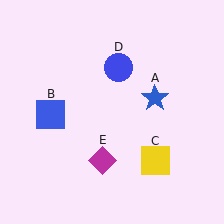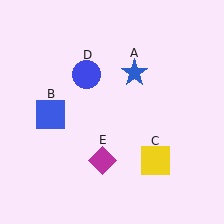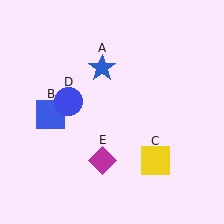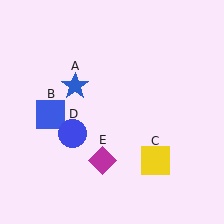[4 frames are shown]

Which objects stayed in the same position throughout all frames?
Blue square (object B) and yellow square (object C) and magenta diamond (object E) remained stationary.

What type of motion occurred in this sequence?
The blue star (object A), blue circle (object D) rotated counterclockwise around the center of the scene.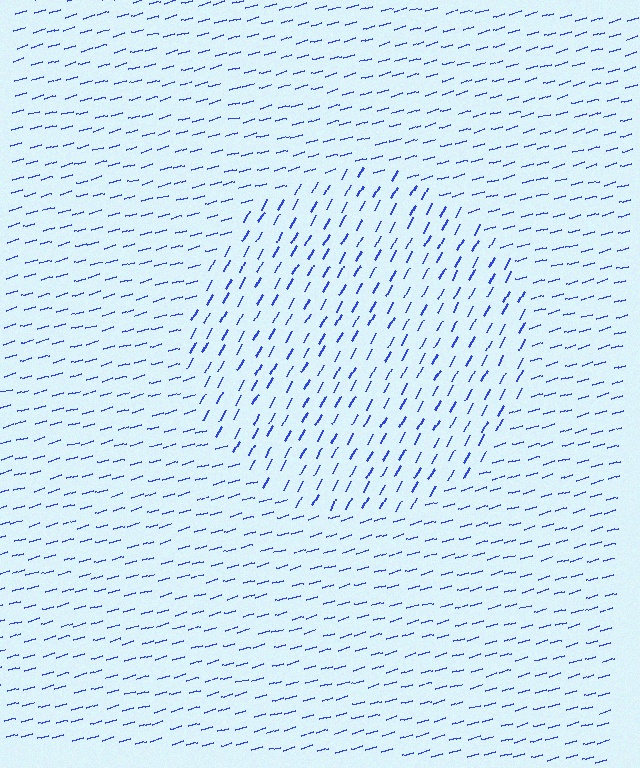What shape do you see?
I see a circle.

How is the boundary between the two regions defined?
The boundary is defined purely by a change in line orientation (approximately 45 degrees difference). All lines are the same color and thickness.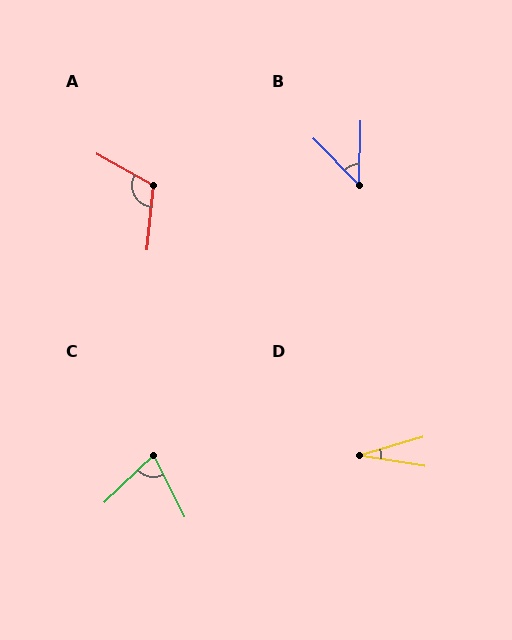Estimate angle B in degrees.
Approximately 46 degrees.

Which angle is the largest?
A, at approximately 113 degrees.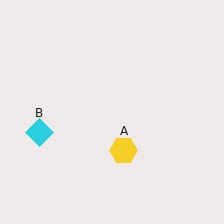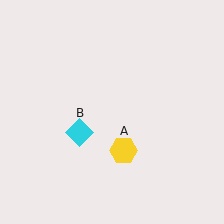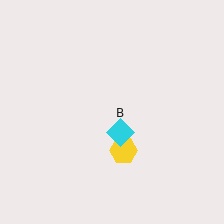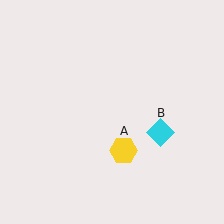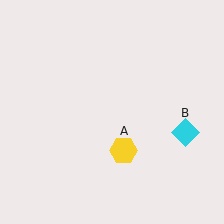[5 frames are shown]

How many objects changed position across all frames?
1 object changed position: cyan diamond (object B).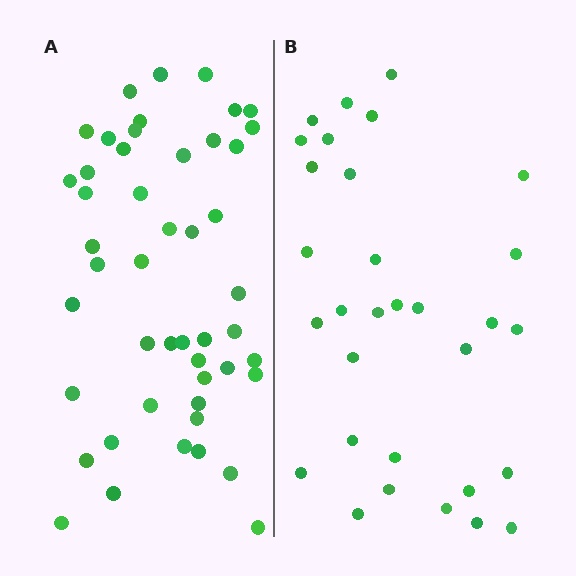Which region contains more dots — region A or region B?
Region A (the left region) has more dots.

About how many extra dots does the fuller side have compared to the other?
Region A has approximately 15 more dots than region B.